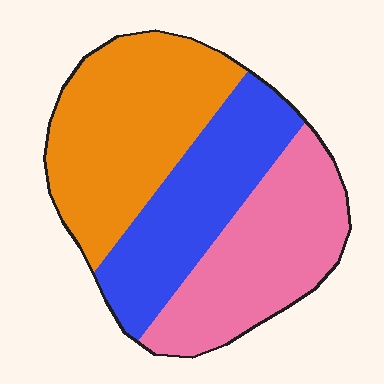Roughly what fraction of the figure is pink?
Pink takes up about one third (1/3) of the figure.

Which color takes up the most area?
Orange, at roughly 40%.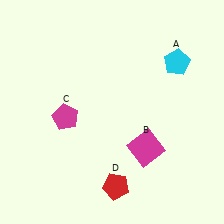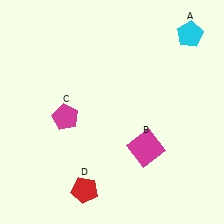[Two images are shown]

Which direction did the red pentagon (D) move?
The red pentagon (D) moved left.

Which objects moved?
The objects that moved are: the cyan pentagon (A), the red pentagon (D).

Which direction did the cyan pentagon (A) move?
The cyan pentagon (A) moved up.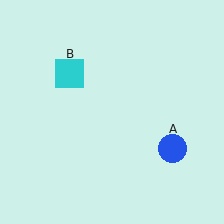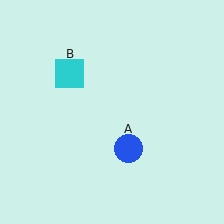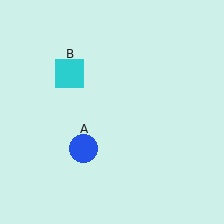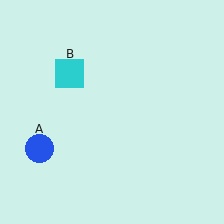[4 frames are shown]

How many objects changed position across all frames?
1 object changed position: blue circle (object A).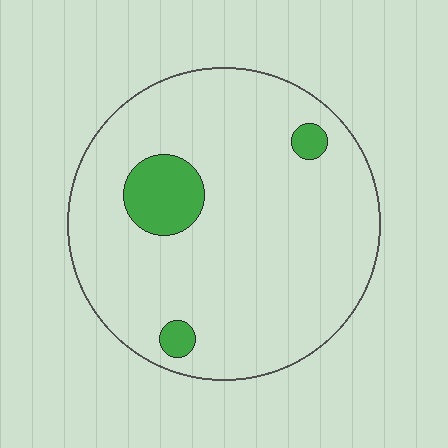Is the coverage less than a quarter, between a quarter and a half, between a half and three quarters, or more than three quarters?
Less than a quarter.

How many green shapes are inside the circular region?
3.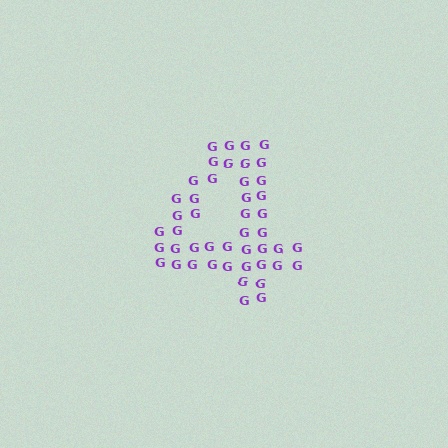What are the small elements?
The small elements are letter G's.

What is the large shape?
The large shape is the digit 4.